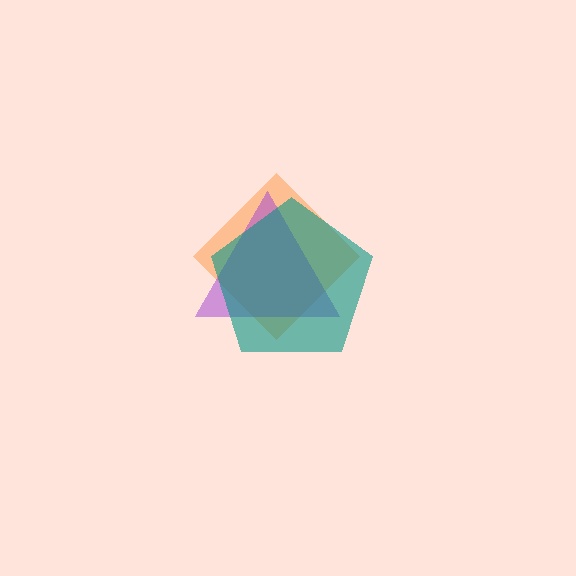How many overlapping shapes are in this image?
There are 3 overlapping shapes in the image.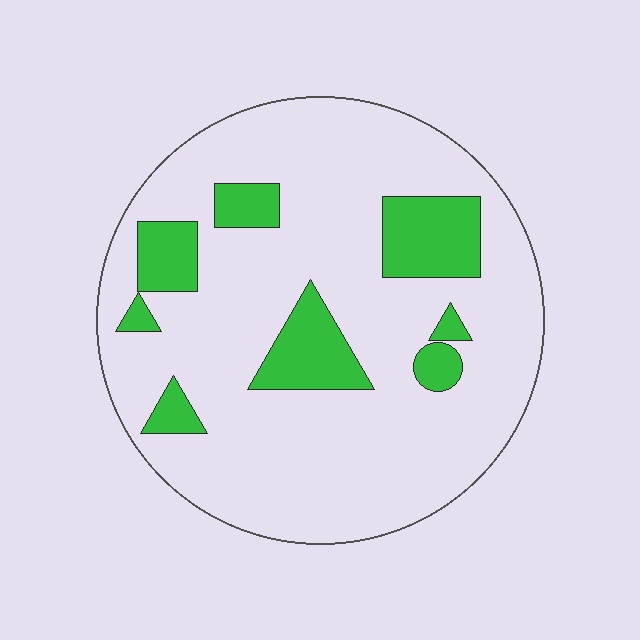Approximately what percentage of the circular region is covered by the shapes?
Approximately 20%.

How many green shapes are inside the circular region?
8.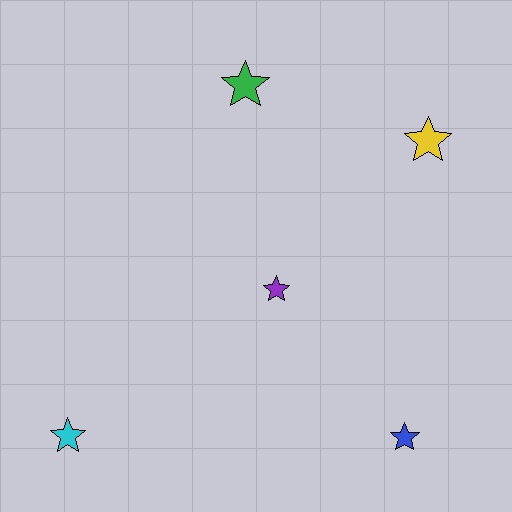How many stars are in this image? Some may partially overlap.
There are 5 stars.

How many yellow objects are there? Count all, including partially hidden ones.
There is 1 yellow object.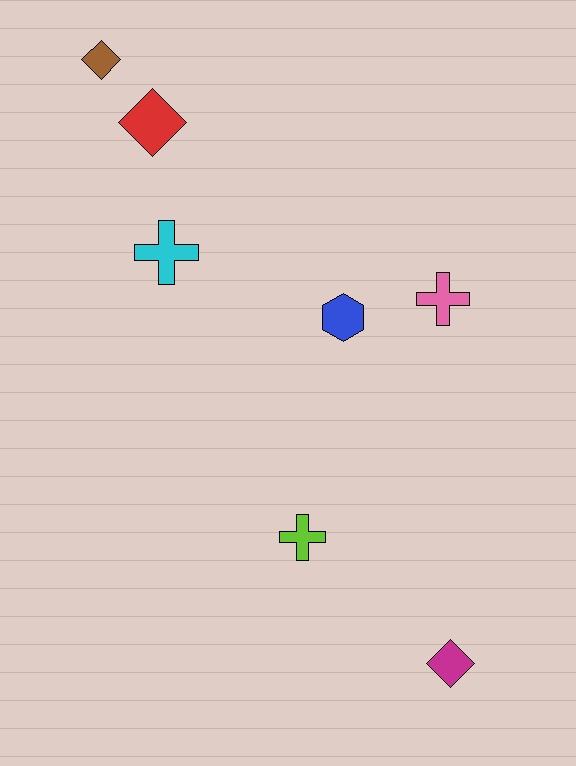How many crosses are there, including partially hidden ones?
There are 3 crosses.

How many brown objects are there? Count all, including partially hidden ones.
There is 1 brown object.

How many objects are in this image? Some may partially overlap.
There are 7 objects.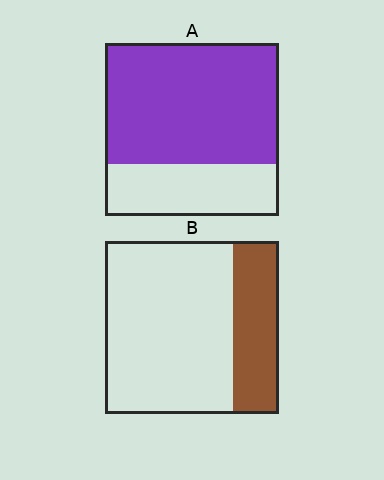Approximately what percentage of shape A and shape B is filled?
A is approximately 70% and B is approximately 25%.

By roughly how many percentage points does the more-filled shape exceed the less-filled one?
By roughly 45 percentage points (A over B).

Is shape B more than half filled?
No.